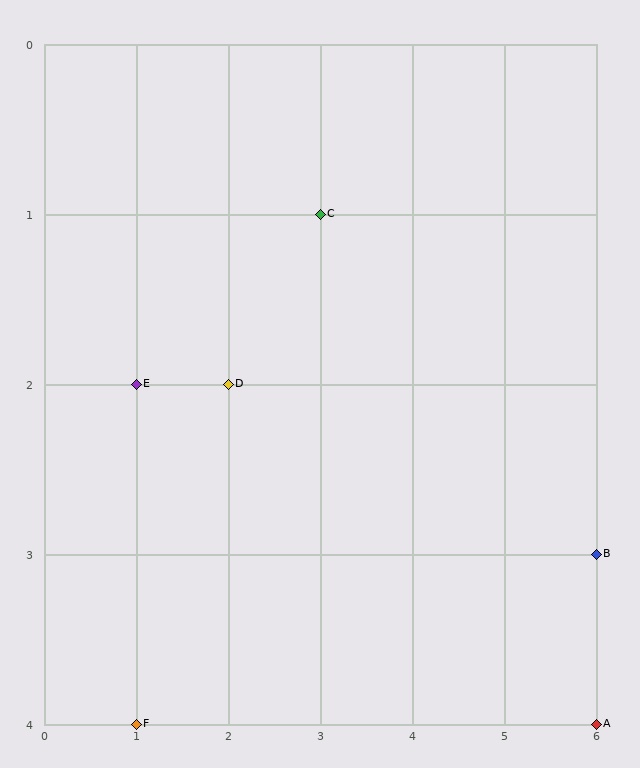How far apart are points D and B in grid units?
Points D and B are 4 columns and 1 row apart (about 4.1 grid units diagonally).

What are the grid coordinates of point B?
Point B is at grid coordinates (6, 3).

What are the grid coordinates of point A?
Point A is at grid coordinates (6, 4).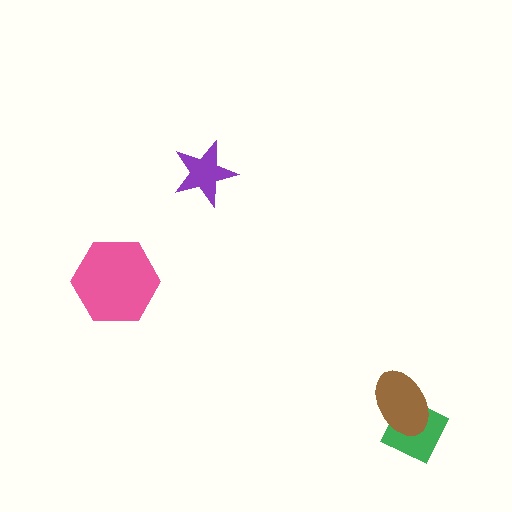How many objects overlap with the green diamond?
1 object overlaps with the green diamond.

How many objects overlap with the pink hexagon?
0 objects overlap with the pink hexagon.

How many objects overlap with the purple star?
0 objects overlap with the purple star.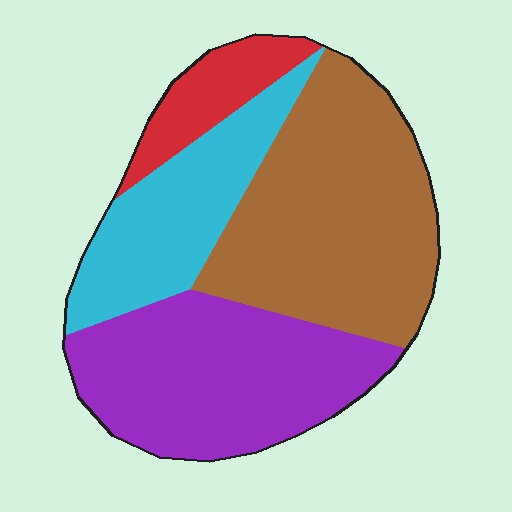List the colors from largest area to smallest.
From largest to smallest: brown, purple, cyan, red.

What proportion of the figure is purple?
Purple takes up between a sixth and a third of the figure.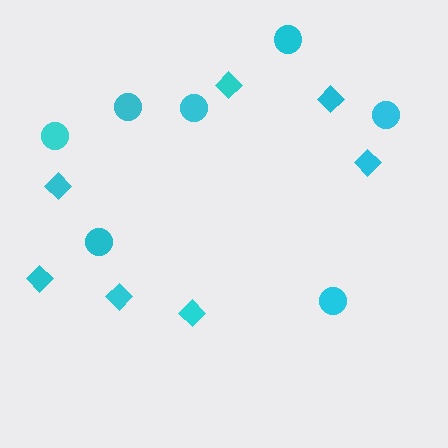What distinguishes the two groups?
There are 2 groups: one group of diamonds (7) and one group of circles (7).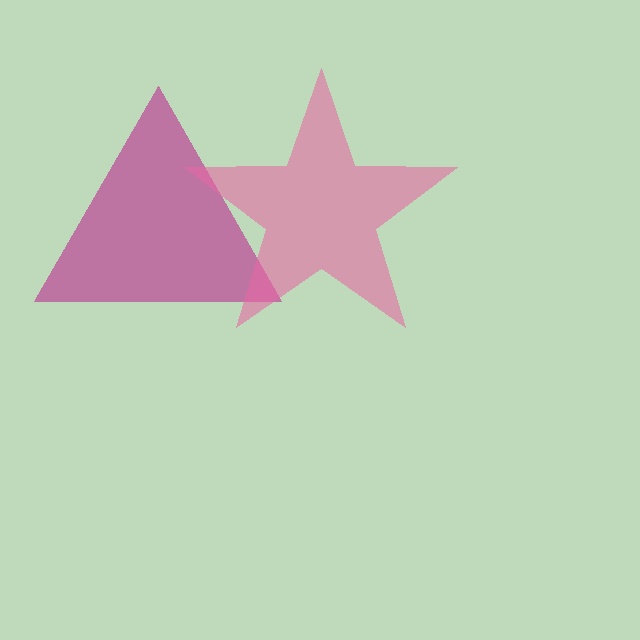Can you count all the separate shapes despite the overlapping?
Yes, there are 2 separate shapes.